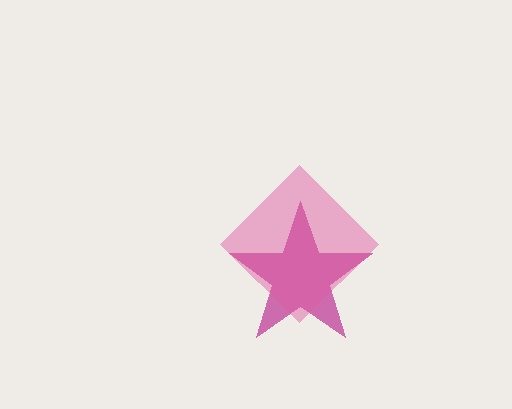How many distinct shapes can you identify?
There are 2 distinct shapes: a magenta star, a pink diamond.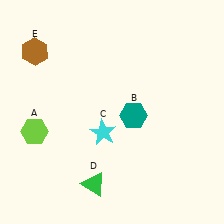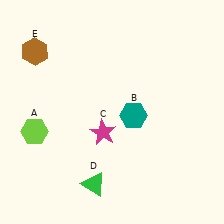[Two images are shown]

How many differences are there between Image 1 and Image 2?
There is 1 difference between the two images.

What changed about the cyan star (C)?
In Image 1, C is cyan. In Image 2, it changed to magenta.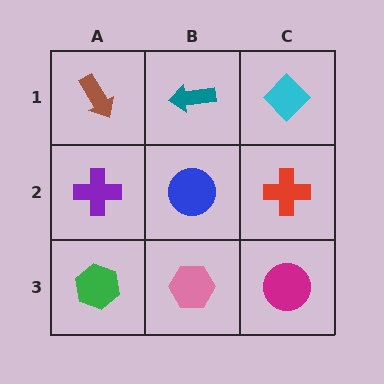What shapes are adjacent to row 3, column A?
A purple cross (row 2, column A), a pink hexagon (row 3, column B).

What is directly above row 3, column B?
A blue circle.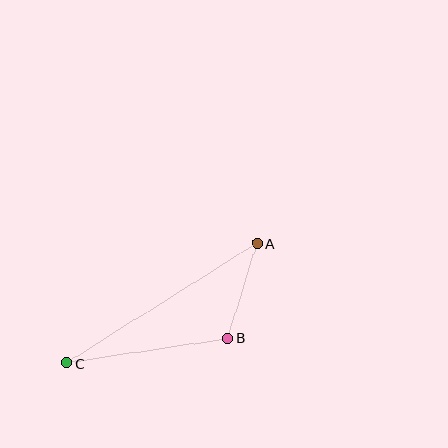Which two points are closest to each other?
Points A and B are closest to each other.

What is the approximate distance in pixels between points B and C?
The distance between B and C is approximately 163 pixels.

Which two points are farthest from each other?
Points A and C are farthest from each other.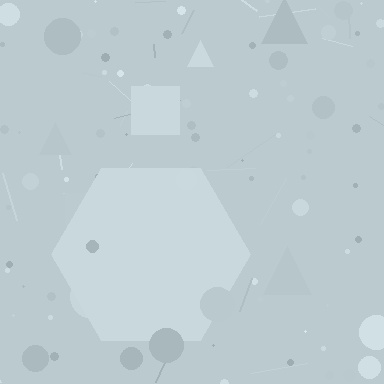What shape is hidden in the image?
A hexagon is hidden in the image.